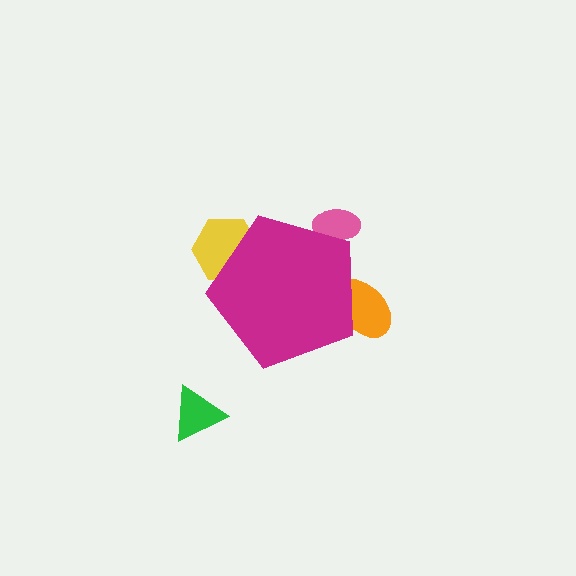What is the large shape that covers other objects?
A magenta pentagon.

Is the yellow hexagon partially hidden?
Yes, the yellow hexagon is partially hidden behind the magenta pentagon.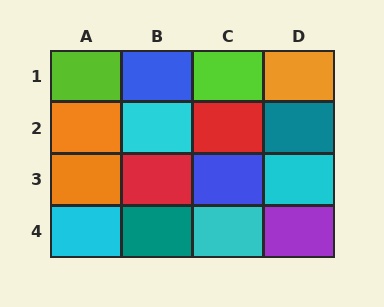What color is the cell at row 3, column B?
Red.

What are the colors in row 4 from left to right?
Cyan, teal, cyan, purple.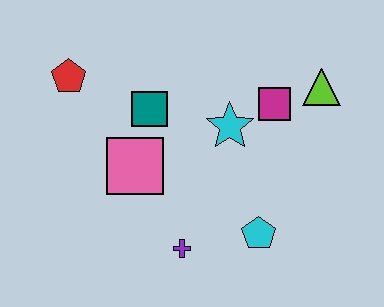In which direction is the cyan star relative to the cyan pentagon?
The cyan star is above the cyan pentagon.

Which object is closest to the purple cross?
The cyan pentagon is closest to the purple cross.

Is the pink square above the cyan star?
No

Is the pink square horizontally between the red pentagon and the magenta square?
Yes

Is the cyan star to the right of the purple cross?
Yes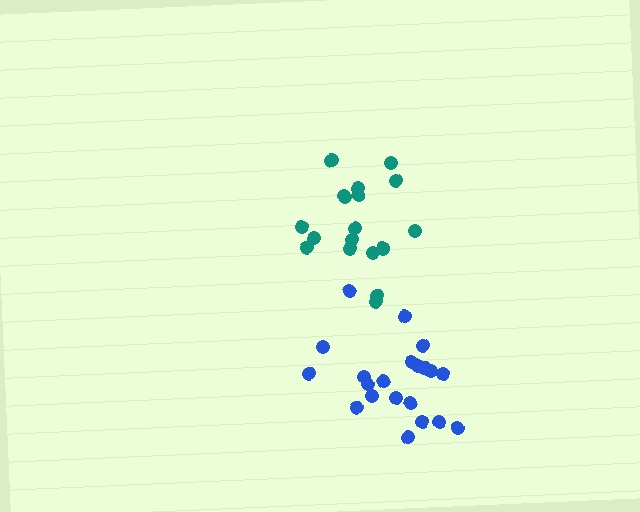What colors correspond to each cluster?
The clusters are colored: blue, teal.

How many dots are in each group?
Group 1: 21 dots, Group 2: 17 dots (38 total).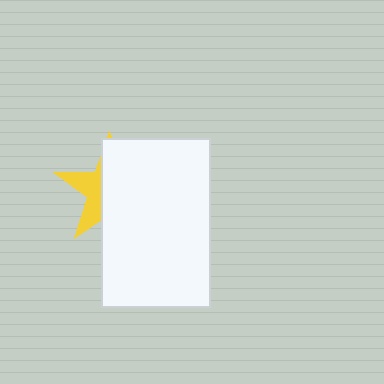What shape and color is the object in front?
The object in front is a white rectangle.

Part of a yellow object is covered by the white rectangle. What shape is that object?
It is a star.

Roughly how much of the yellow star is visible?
A small part of it is visible (roughly 36%).